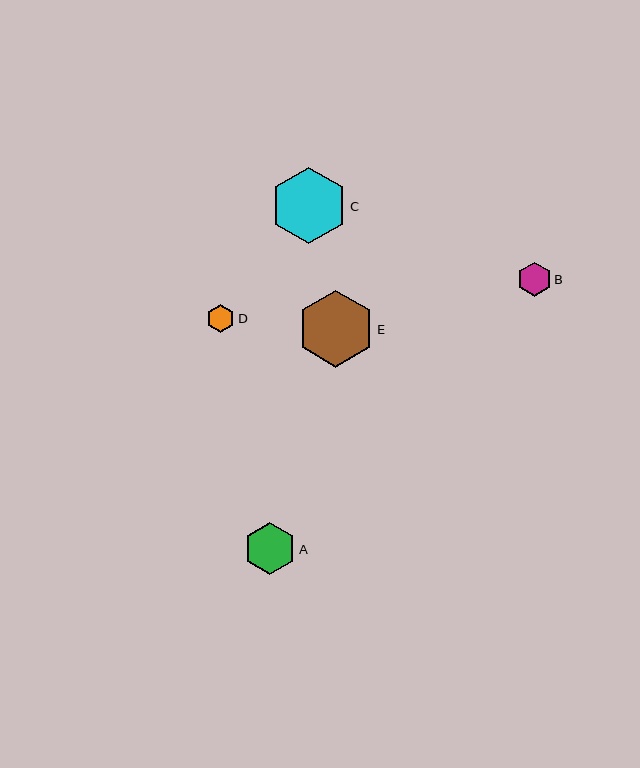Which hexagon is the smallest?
Hexagon D is the smallest with a size of approximately 28 pixels.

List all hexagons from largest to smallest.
From largest to smallest: E, C, A, B, D.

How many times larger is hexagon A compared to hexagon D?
Hexagon A is approximately 1.8 times the size of hexagon D.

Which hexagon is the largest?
Hexagon E is the largest with a size of approximately 77 pixels.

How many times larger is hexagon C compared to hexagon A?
Hexagon C is approximately 1.5 times the size of hexagon A.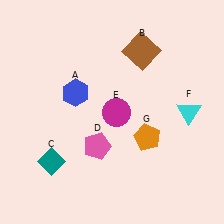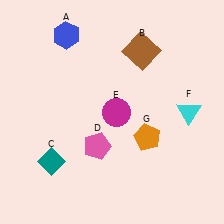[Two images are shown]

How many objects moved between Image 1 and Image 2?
1 object moved between the two images.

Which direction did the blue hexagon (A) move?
The blue hexagon (A) moved up.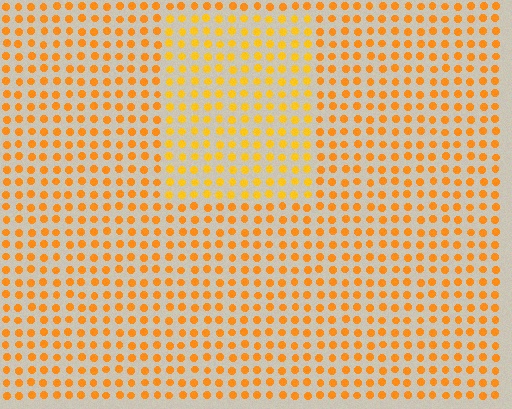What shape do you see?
I see a rectangle.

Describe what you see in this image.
The image is filled with small orange elements in a uniform arrangement. A rectangle-shaped region is visible where the elements are tinted to a slightly different hue, forming a subtle color boundary.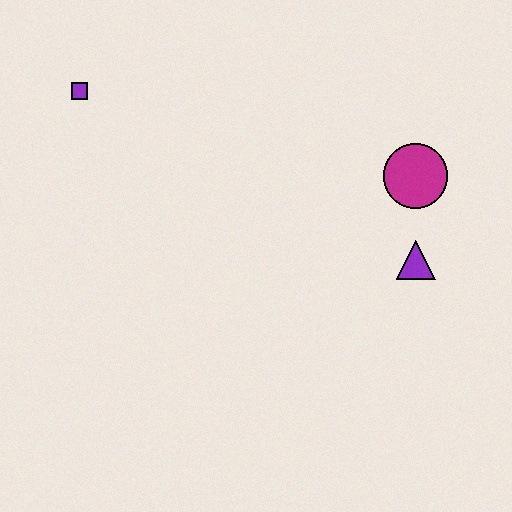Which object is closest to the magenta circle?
The purple triangle is closest to the magenta circle.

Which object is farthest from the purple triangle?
The purple square is farthest from the purple triangle.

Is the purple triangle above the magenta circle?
No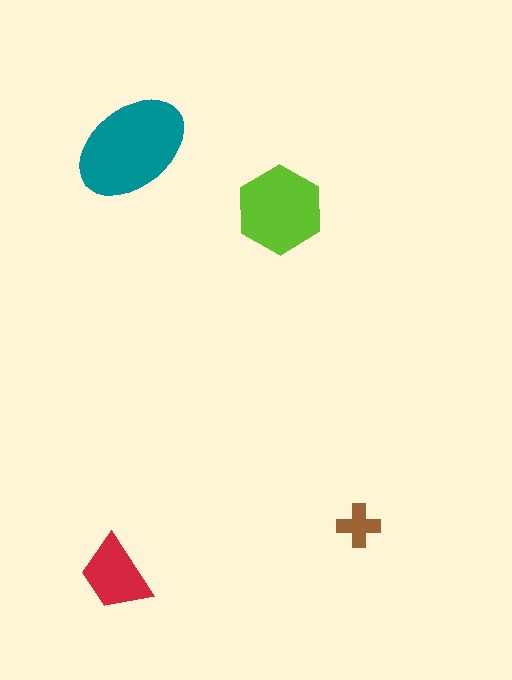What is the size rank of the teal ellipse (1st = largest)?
1st.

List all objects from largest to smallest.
The teal ellipse, the lime hexagon, the red trapezoid, the brown cross.